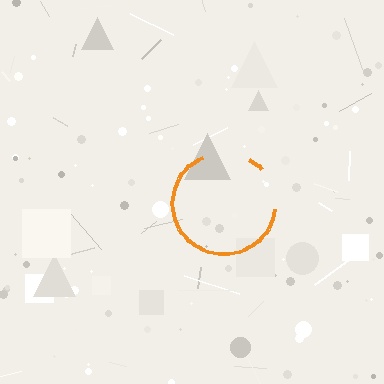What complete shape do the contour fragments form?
The contour fragments form a circle.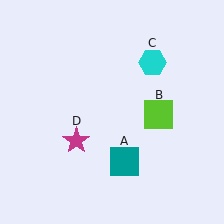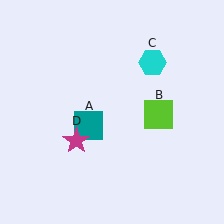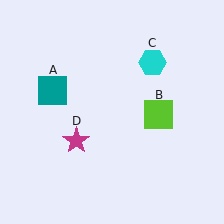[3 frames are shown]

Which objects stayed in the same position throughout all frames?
Lime square (object B) and cyan hexagon (object C) and magenta star (object D) remained stationary.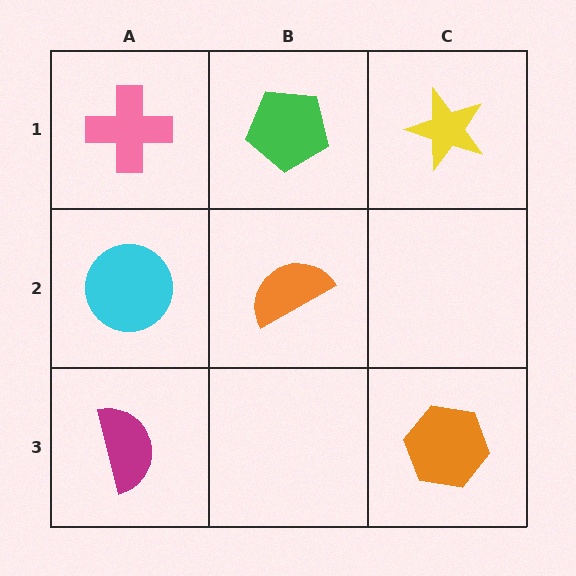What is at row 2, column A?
A cyan circle.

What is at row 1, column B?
A green pentagon.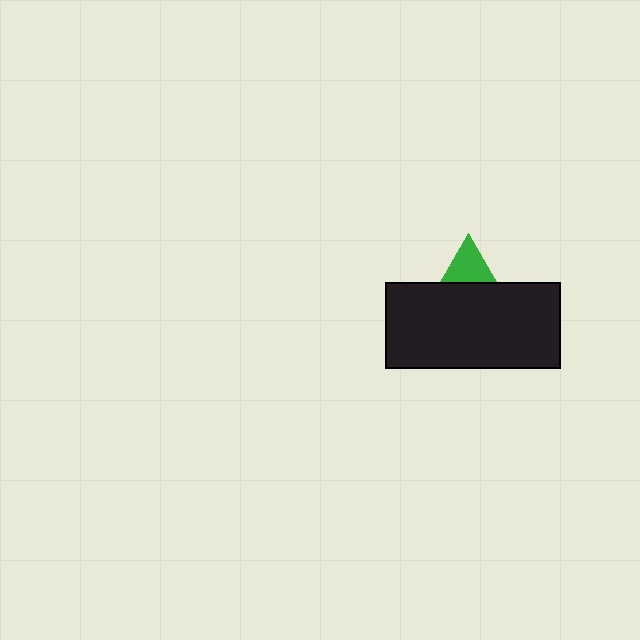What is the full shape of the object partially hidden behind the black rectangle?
The partially hidden object is a green triangle.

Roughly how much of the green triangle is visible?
A small part of it is visible (roughly 38%).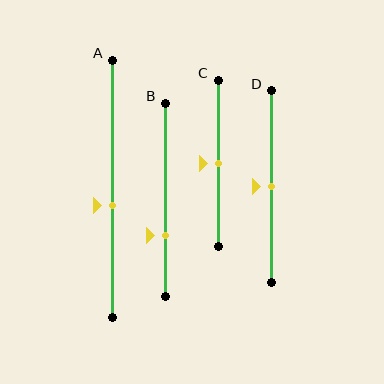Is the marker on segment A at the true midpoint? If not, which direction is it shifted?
No, the marker on segment A is shifted downward by about 6% of the segment length.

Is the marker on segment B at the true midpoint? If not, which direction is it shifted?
No, the marker on segment B is shifted downward by about 18% of the segment length.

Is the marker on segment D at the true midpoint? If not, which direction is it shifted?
Yes, the marker on segment D is at the true midpoint.